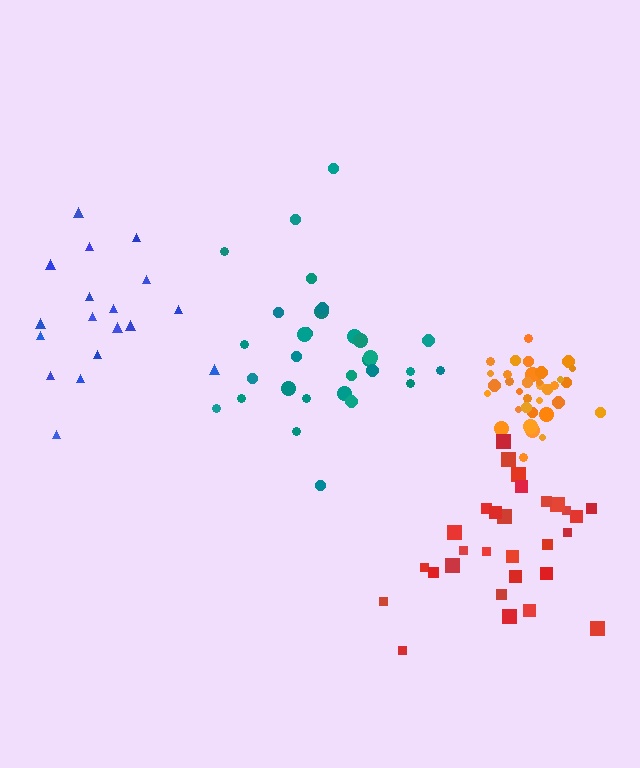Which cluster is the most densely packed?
Orange.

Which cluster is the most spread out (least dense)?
Blue.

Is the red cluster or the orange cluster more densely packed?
Orange.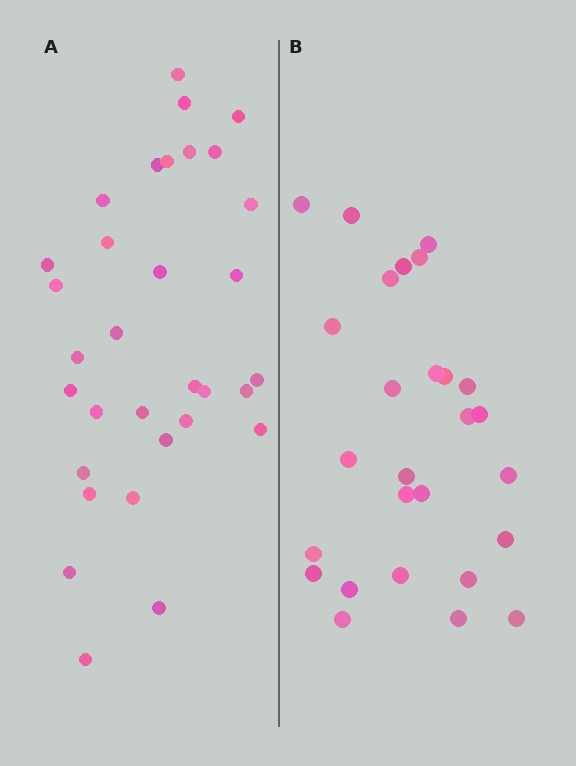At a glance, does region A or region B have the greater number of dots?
Region A (the left region) has more dots.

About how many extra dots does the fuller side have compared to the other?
Region A has about 5 more dots than region B.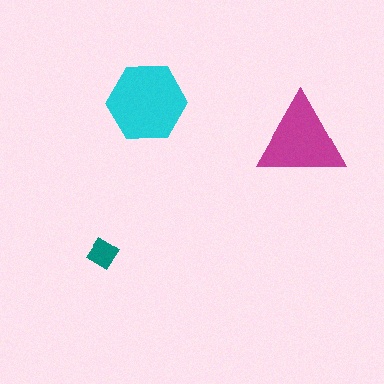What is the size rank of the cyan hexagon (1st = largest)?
1st.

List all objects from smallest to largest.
The teal diamond, the magenta triangle, the cyan hexagon.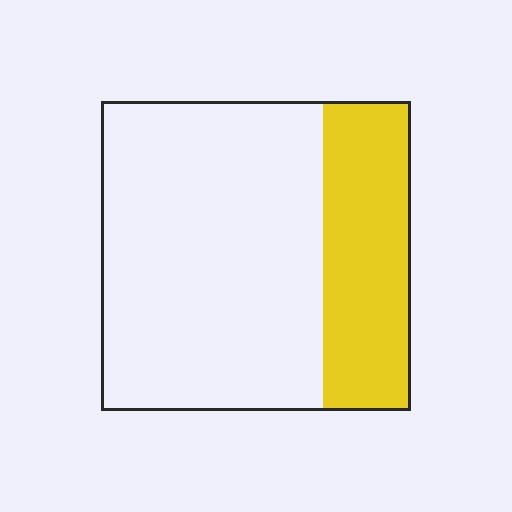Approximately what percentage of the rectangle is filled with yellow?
Approximately 30%.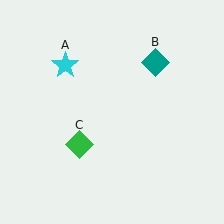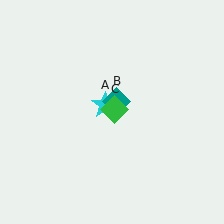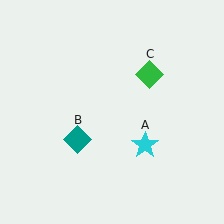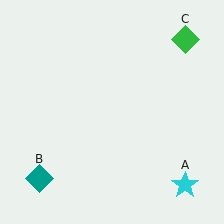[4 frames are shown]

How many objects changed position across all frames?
3 objects changed position: cyan star (object A), teal diamond (object B), green diamond (object C).